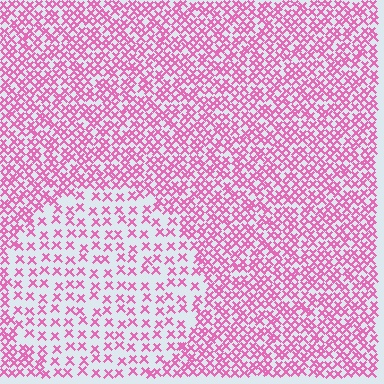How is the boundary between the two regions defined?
The boundary is defined by a change in element density (approximately 2.2x ratio). All elements are the same color, size, and shape.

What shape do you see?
I see a circle.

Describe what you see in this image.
The image contains small pink elements arranged at two different densities. A circle-shaped region is visible where the elements are less densely packed than the surrounding area.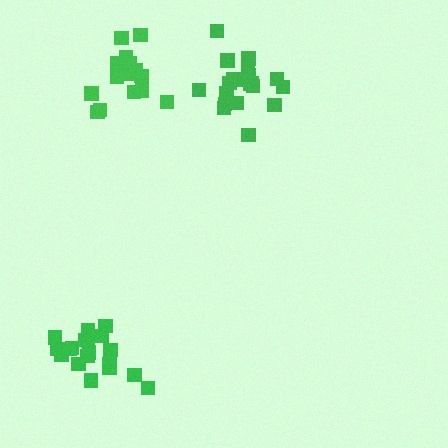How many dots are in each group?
Group 1: 21 dots, Group 2: 16 dots, Group 3: 19 dots (56 total).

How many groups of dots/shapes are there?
There are 3 groups.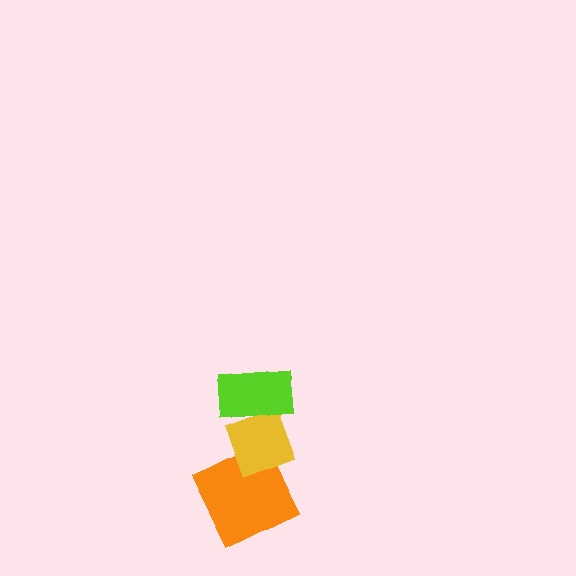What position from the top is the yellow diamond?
The yellow diamond is 2nd from the top.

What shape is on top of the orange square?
The yellow diamond is on top of the orange square.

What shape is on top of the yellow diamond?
The lime rectangle is on top of the yellow diamond.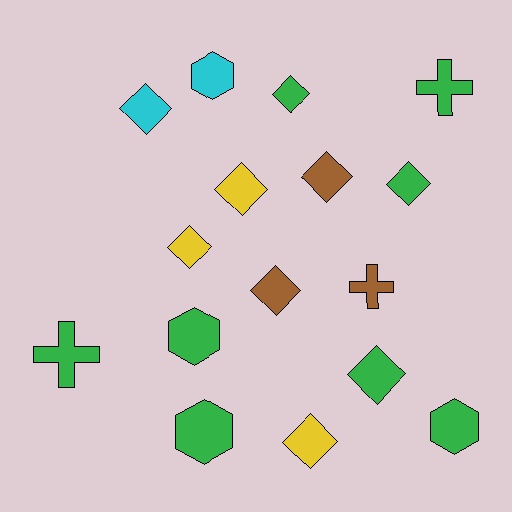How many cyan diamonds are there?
There is 1 cyan diamond.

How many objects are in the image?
There are 16 objects.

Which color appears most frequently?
Green, with 8 objects.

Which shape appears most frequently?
Diamond, with 9 objects.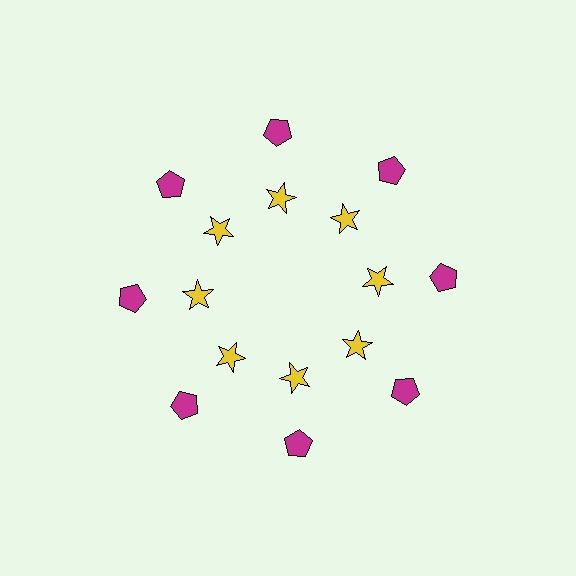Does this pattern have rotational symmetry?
Yes, this pattern has 8-fold rotational symmetry. It looks the same after rotating 45 degrees around the center.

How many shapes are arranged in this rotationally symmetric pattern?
There are 16 shapes, arranged in 8 groups of 2.